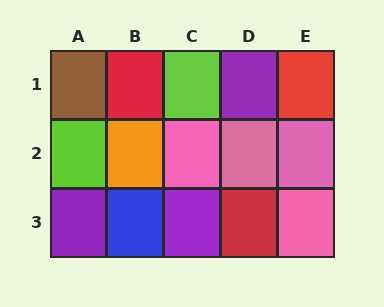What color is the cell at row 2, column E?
Pink.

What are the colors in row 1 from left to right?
Brown, red, lime, purple, red.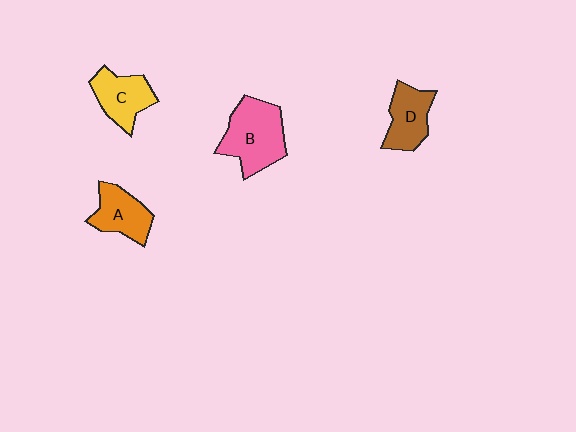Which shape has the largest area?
Shape B (pink).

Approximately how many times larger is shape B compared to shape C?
Approximately 1.4 times.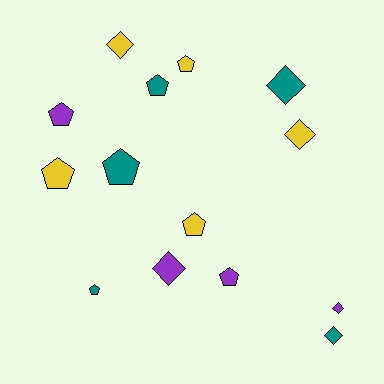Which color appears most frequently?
Teal, with 5 objects.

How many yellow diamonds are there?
There are 2 yellow diamonds.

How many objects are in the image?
There are 14 objects.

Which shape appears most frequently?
Pentagon, with 8 objects.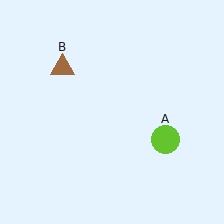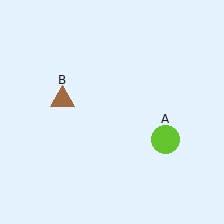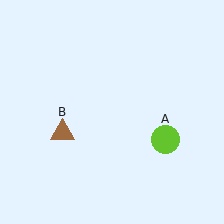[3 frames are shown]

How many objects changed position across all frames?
1 object changed position: brown triangle (object B).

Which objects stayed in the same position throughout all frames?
Lime circle (object A) remained stationary.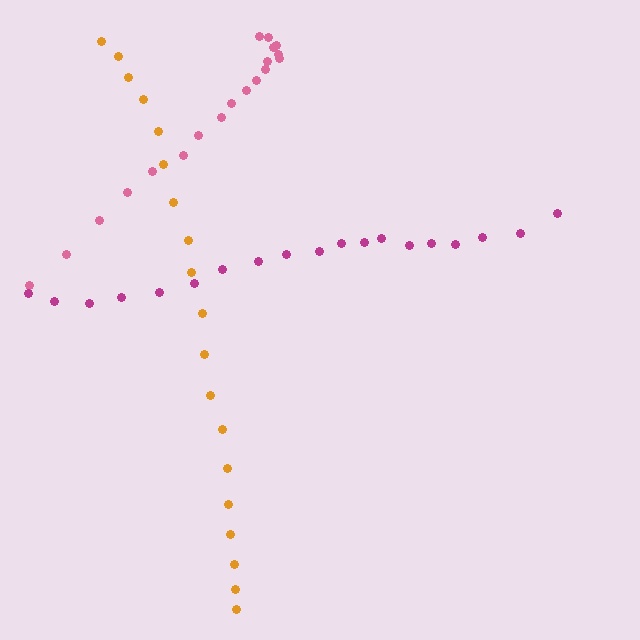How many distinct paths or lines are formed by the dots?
There are 3 distinct paths.